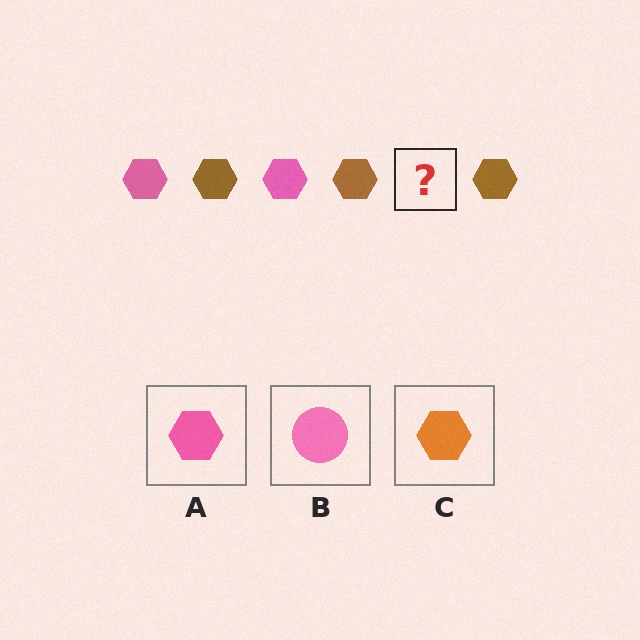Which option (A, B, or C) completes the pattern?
A.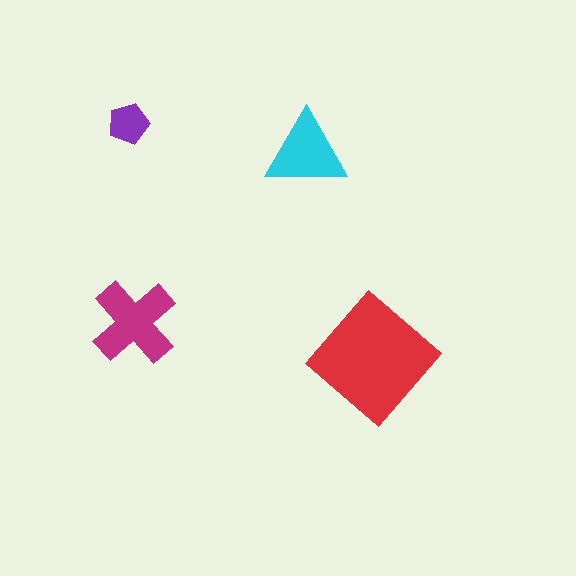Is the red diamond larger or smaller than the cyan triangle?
Larger.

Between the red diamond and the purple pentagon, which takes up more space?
The red diamond.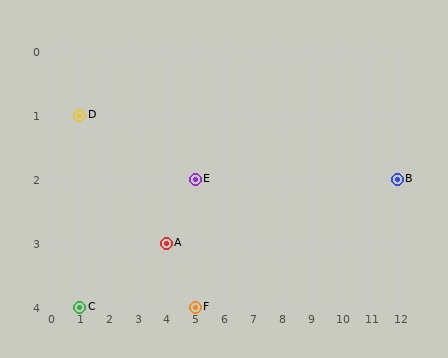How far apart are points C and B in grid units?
Points C and B are 11 columns and 2 rows apart (about 11.2 grid units diagonally).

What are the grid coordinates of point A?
Point A is at grid coordinates (4, 3).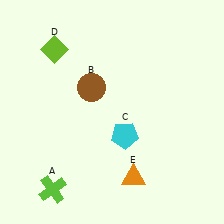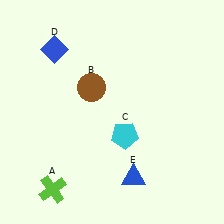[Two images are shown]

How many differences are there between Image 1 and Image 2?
There are 2 differences between the two images.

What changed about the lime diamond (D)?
In Image 1, D is lime. In Image 2, it changed to blue.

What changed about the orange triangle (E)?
In Image 1, E is orange. In Image 2, it changed to blue.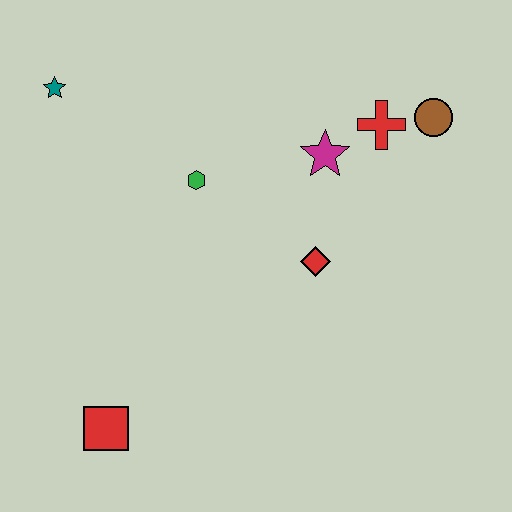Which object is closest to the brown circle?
The red cross is closest to the brown circle.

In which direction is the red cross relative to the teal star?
The red cross is to the right of the teal star.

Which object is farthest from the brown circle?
The red square is farthest from the brown circle.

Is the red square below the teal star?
Yes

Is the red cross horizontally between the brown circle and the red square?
Yes